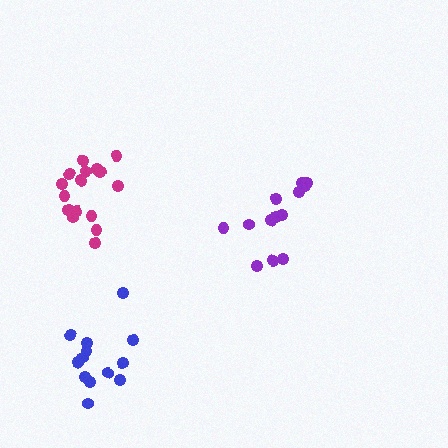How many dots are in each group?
Group 1: 14 dots, Group 2: 16 dots, Group 3: 13 dots (43 total).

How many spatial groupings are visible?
There are 3 spatial groupings.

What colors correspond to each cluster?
The clusters are colored: purple, magenta, blue.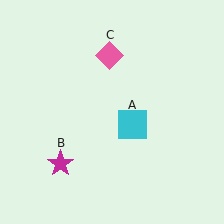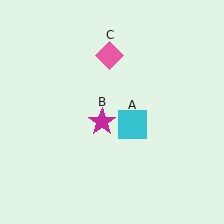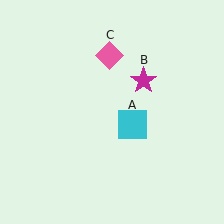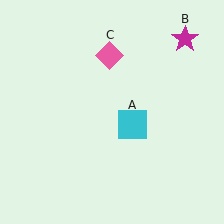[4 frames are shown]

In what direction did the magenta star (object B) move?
The magenta star (object B) moved up and to the right.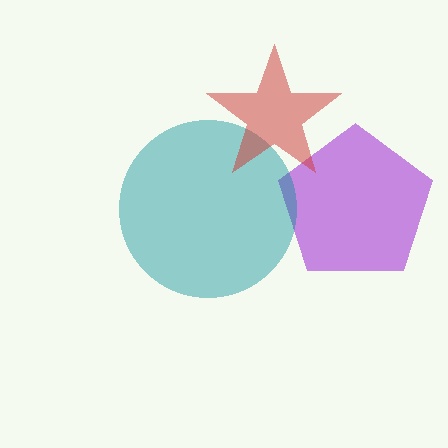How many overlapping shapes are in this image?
There are 3 overlapping shapes in the image.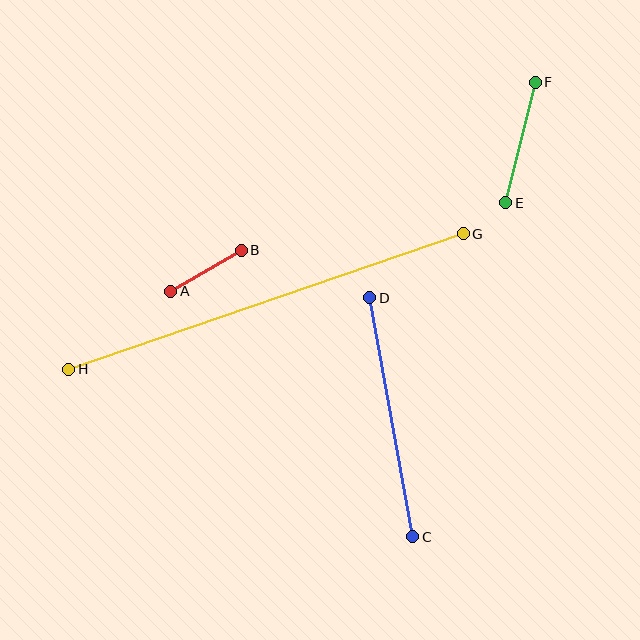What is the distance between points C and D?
The distance is approximately 243 pixels.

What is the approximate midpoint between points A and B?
The midpoint is at approximately (206, 271) pixels.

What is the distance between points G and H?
The distance is approximately 417 pixels.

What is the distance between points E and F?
The distance is approximately 124 pixels.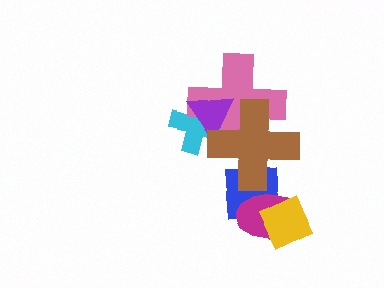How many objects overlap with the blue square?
3 objects overlap with the blue square.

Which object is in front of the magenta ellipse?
The yellow diamond is in front of the magenta ellipse.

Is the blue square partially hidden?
Yes, it is partially covered by another shape.